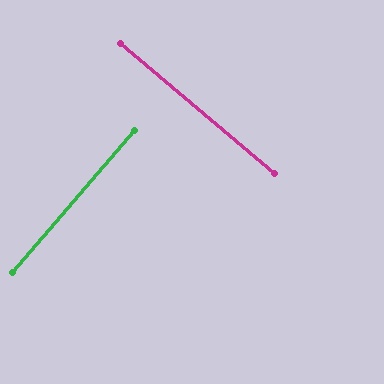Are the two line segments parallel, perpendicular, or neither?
Perpendicular — they meet at approximately 90°.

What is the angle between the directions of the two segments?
Approximately 90 degrees.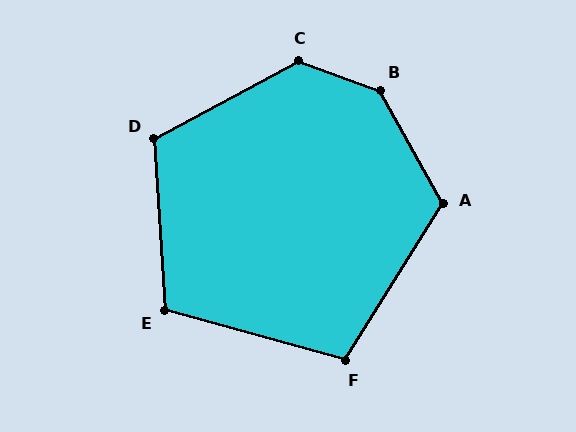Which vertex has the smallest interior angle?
F, at approximately 106 degrees.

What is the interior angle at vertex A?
Approximately 119 degrees (obtuse).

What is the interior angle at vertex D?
Approximately 114 degrees (obtuse).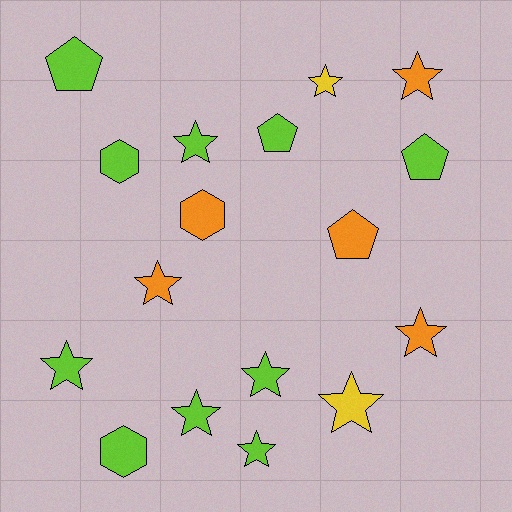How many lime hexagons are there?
There are 2 lime hexagons.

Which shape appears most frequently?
Star, with 10 objects.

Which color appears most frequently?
Lime, with 10 objects.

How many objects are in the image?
There are 17 objects.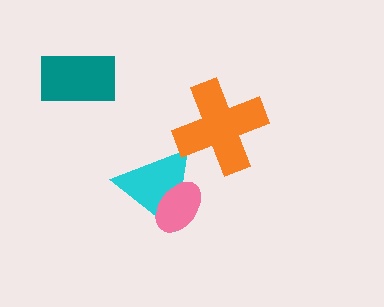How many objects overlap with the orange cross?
0 objects overlap with the orange cross.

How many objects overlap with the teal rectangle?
0 objects overlap with the teal rectangle.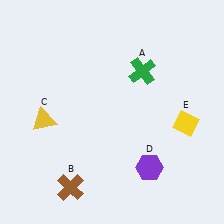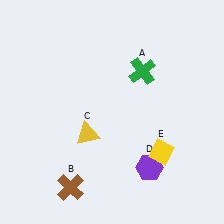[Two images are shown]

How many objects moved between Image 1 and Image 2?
2 objects moved between the two images.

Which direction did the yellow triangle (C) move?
The yellow triangle (C) moved right.